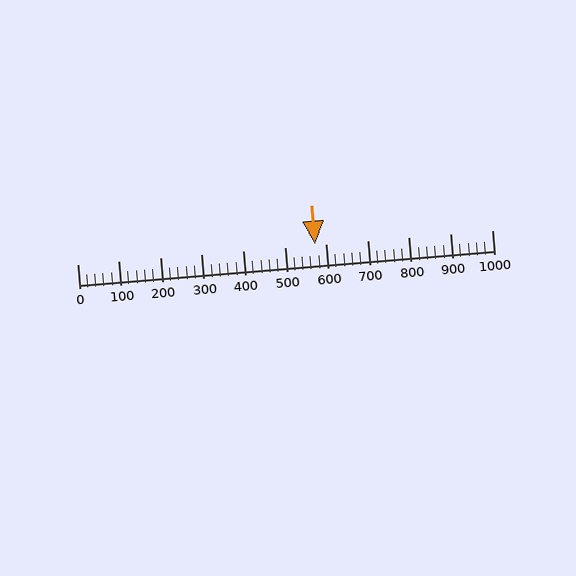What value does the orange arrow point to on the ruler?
The orange arrow points to approximately 572.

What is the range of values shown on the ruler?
The ruler shows values from 0 to 1000.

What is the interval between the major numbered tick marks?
The major tick marks are spaced 100 units apart.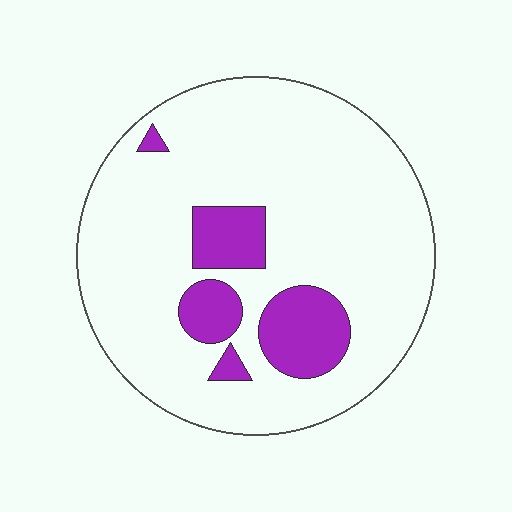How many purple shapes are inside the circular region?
5.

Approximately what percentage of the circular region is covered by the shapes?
Approximately 15%.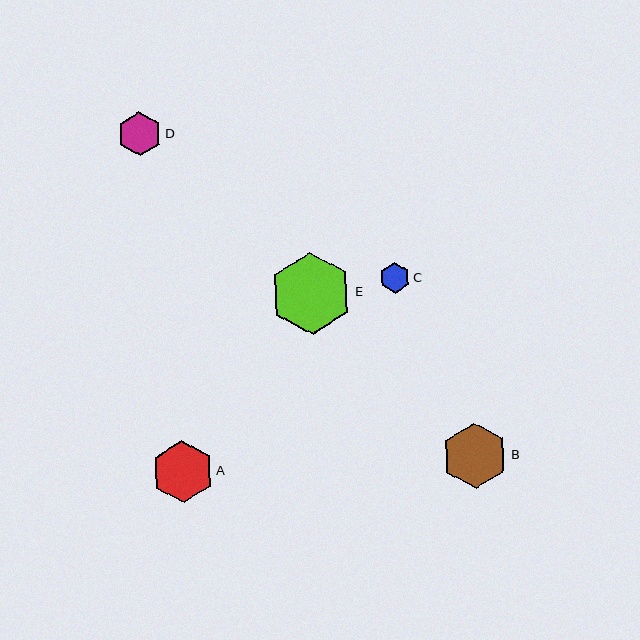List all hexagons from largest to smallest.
From largest to smallest: E, B, A, D, C.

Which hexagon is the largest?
Hexagon E is the largest with a size of approximately 82 pixels.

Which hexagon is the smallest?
Hexagon C is the smallest with a size of approximately 30 pixels.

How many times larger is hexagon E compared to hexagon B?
Hexagon E is approximately 1.3 times the size of hexagon B.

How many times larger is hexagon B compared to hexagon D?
Hexagon B is approximately 1.5 times the size of hexagon D.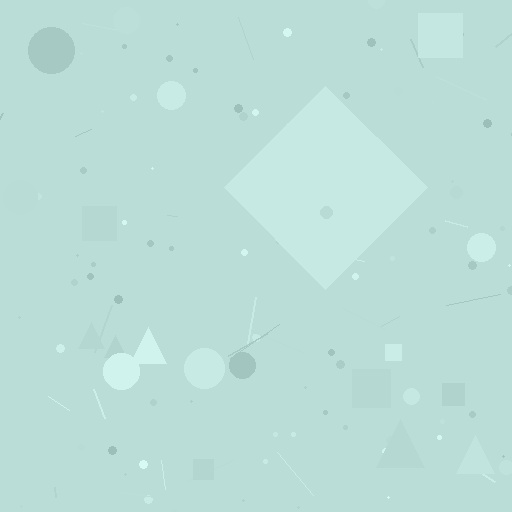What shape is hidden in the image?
A diamond is hidden in the image.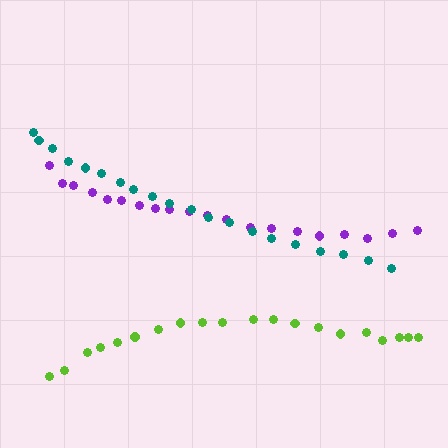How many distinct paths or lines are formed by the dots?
There are 3 distinct paths.